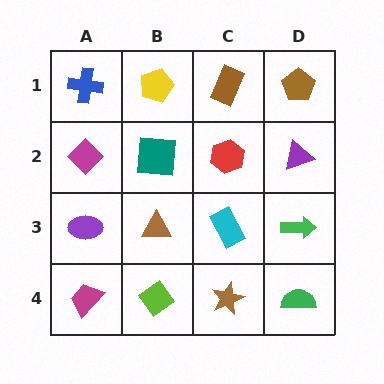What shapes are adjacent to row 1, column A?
A magenta diamond (row 2, column A), a yellow pentagon (row 1, column B).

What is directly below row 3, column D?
A green semicircle.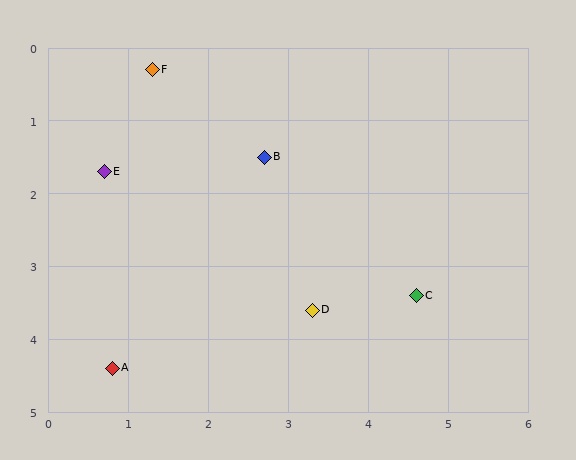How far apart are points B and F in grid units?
Points B and F are about 1.8 grid units apart.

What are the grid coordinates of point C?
Point C is at approximately (4.6, 3.4).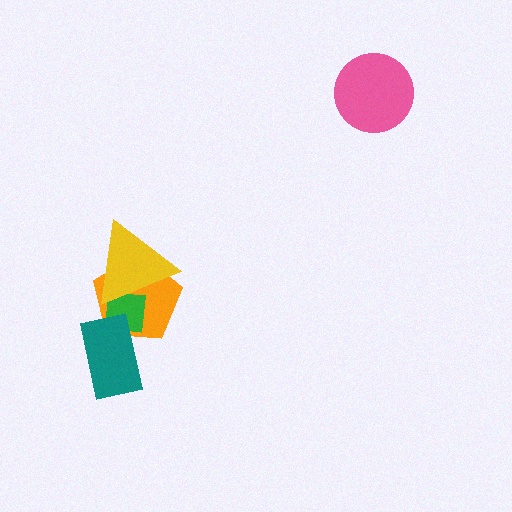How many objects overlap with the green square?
3 objects overlap with the green square.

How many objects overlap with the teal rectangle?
2 objects overlap with the teal rectangle.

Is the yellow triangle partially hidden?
No, no other shape covers it.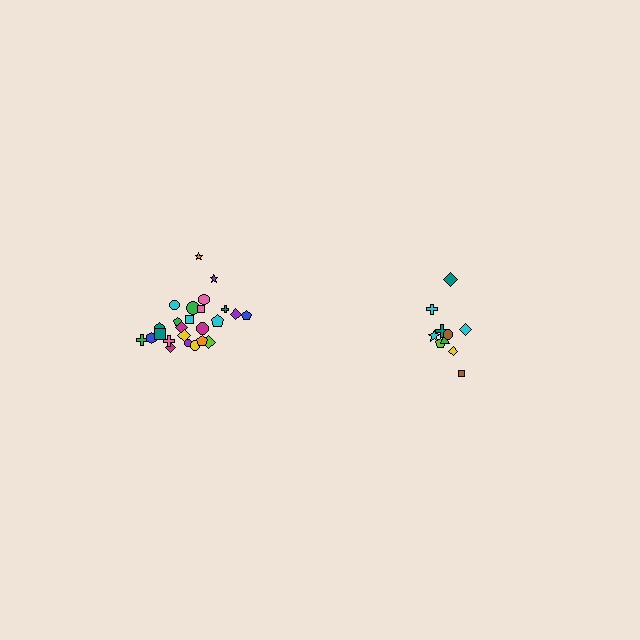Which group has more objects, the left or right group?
The left group.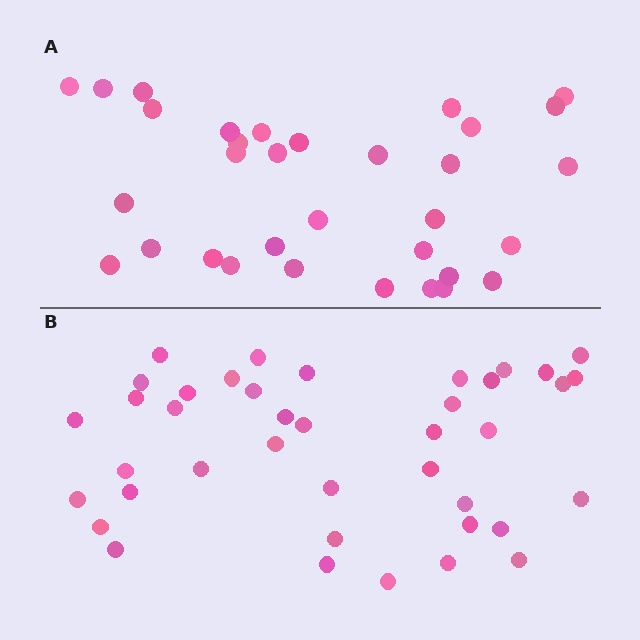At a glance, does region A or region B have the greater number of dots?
Region B (the bottom region) has more dots.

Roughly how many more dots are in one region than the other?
Region B has roughly 8 or so more dots than region A.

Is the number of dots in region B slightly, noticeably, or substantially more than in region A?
Region B has only slightly more — the two regions are fairly close. The ratio is roughly 1.2 to 1.